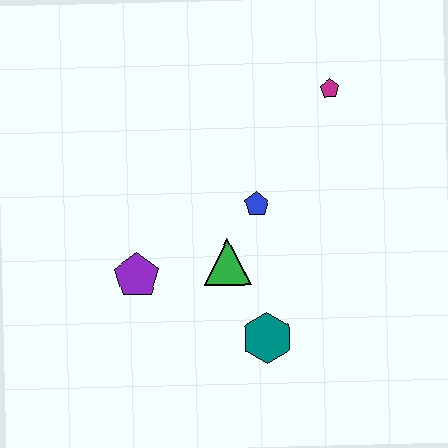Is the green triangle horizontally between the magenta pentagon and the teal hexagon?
No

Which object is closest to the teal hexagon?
The green triangle is closest to the teal hexagon.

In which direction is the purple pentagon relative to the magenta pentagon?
The purple pentagon is to the left of the magenta pentagon.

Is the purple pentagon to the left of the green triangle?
Yes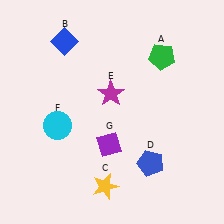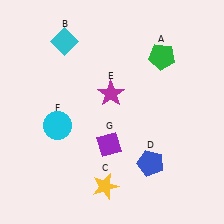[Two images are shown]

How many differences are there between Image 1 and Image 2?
There is 1 difference between the two images.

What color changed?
The diamond (B) changed from blue in Image 1 to cyan in Image 2.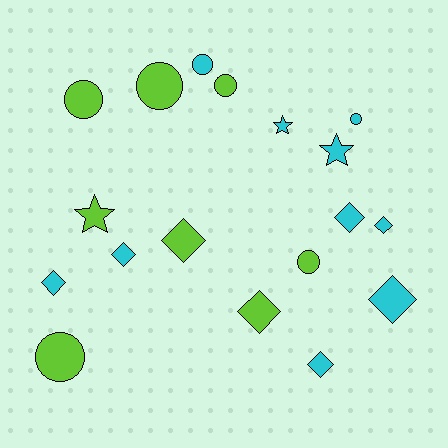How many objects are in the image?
There are 18 objects.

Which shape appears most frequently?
Diamond, with 8 objects.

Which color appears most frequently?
Cyan, with 10 objects.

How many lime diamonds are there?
There are 2 lime diamonds.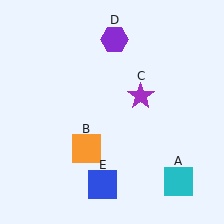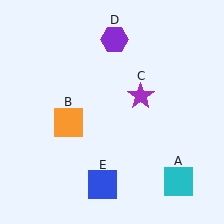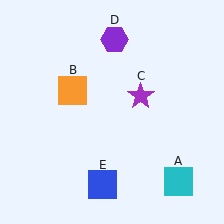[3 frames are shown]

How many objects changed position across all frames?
1 object changed position: orange square (object B).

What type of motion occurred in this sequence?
The orange square (object B) rotated clockwise around the center of the scene.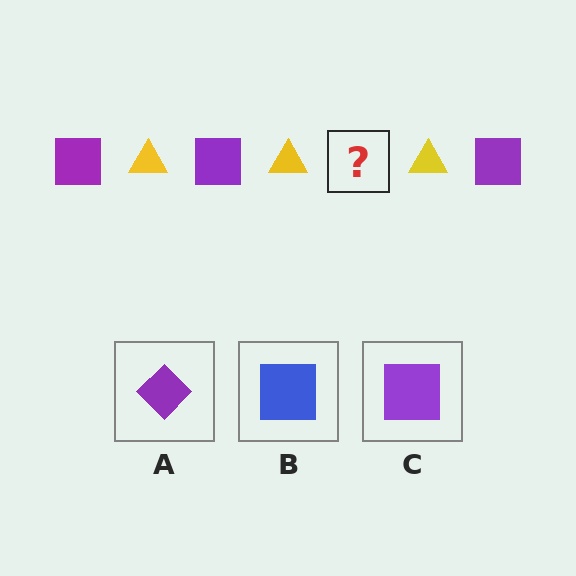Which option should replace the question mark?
Option C.